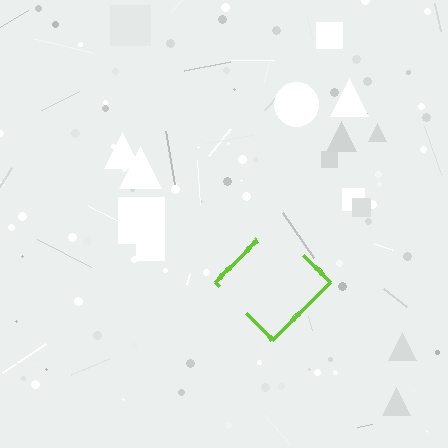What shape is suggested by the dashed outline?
The dashed outline suggests a diamond.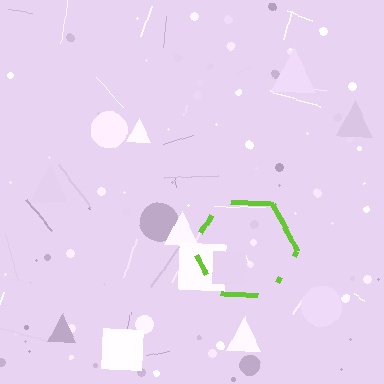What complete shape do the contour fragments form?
The contour fragments form a hexagon.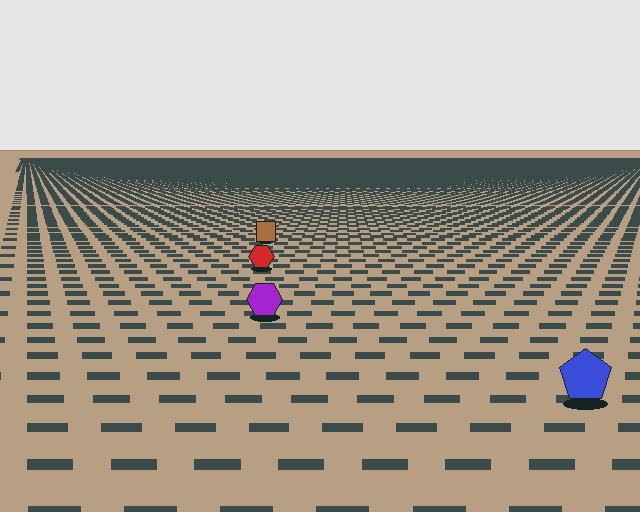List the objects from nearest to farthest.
From nearest to farthest: the blue pentagon, the purple hexagon, the red hexagon, the brown square.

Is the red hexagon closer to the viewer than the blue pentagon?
No. The blue pentagon is closer — you can tell from the texture gradient: the ground texture is coarser near it.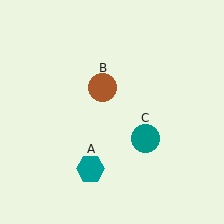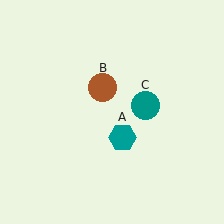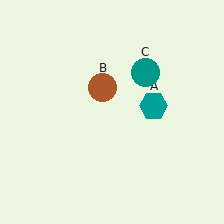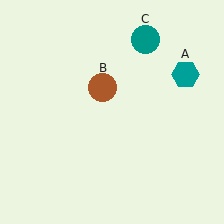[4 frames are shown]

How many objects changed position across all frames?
2 objects changed position: teal hexagon (object A), teal circle (object C).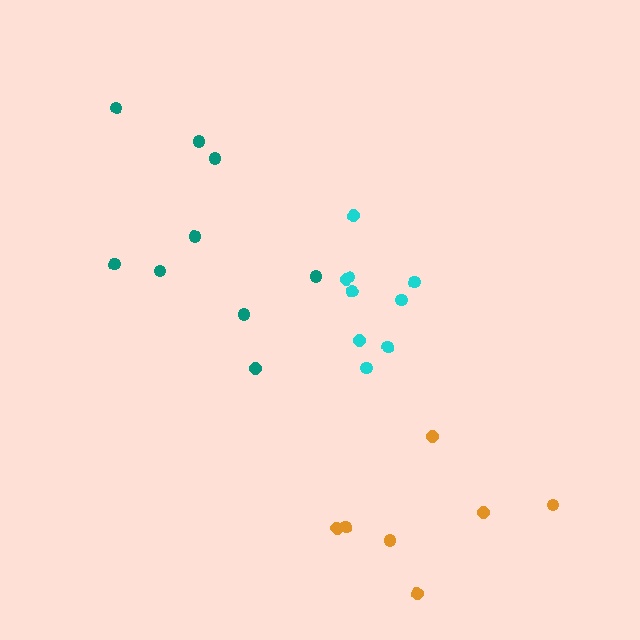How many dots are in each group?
Group 1: 7 dots, Group 2: 9 dots, Group 3: 9 dots (25 total).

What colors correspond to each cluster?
The clusters are colored: orange, teal, cyan.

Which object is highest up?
The teal cluster is topmost.